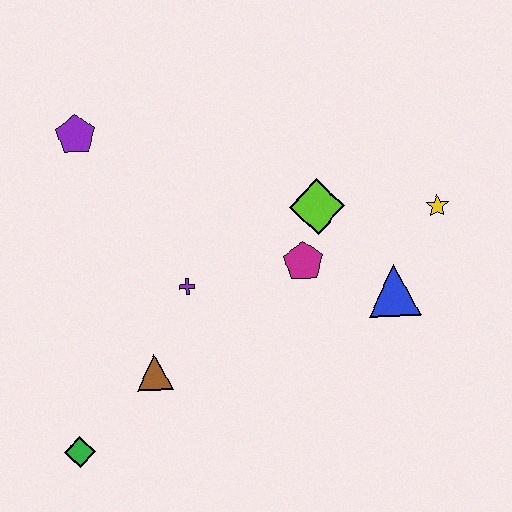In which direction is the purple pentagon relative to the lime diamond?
The purple pentagon is to the left of the lime diamond.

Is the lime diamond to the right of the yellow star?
No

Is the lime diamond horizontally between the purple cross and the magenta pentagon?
No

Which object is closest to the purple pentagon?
The purple cross is closest to the purple pentagon.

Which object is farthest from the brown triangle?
The yellow star is farthest from the brown triangle.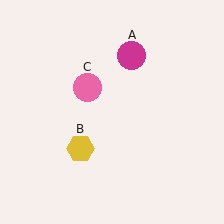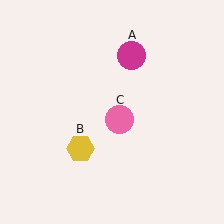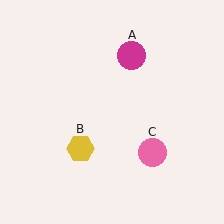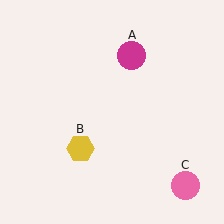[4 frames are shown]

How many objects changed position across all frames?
1 object changed position: pink circle (object C).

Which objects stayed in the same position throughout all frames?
Magenta circle (object A) and yellow hexagon (object B) remained stationary.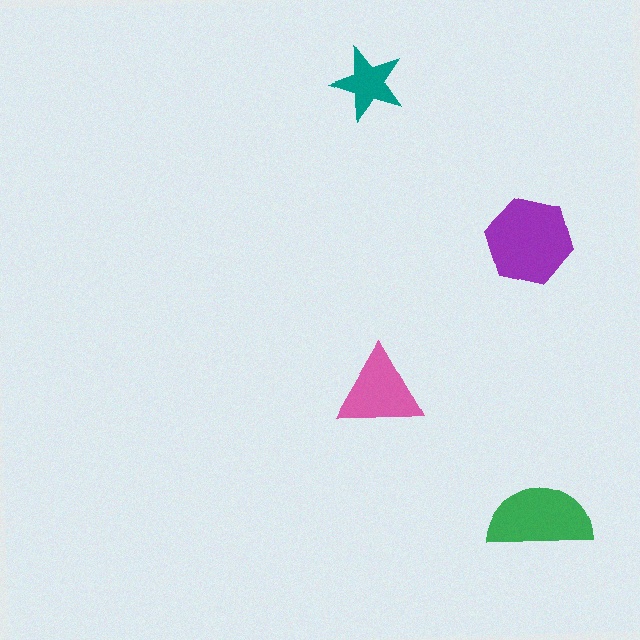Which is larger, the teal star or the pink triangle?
The pink triangle.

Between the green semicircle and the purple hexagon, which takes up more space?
The purple hexagon.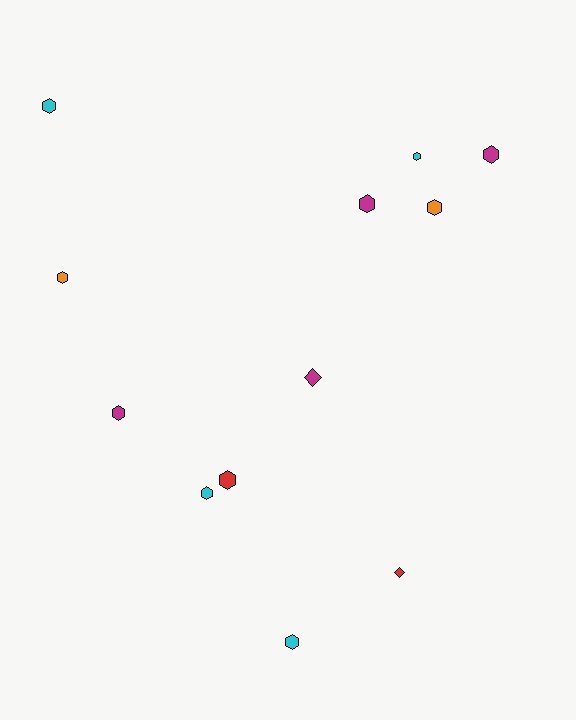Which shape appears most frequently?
Hexagon, with 10 objects.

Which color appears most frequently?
Magenta, with 4 objects.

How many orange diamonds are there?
There are no orange diamonds.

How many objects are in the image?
There are 12 objects.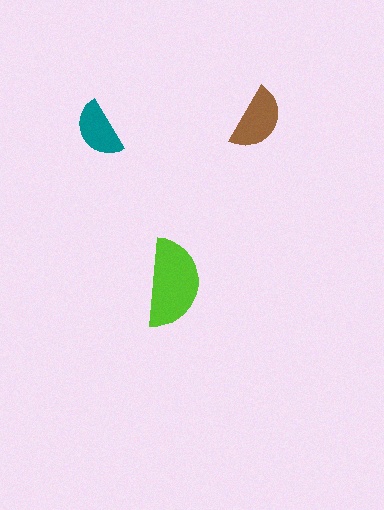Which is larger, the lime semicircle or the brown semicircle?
The lime one.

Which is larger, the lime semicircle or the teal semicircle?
The lime one.